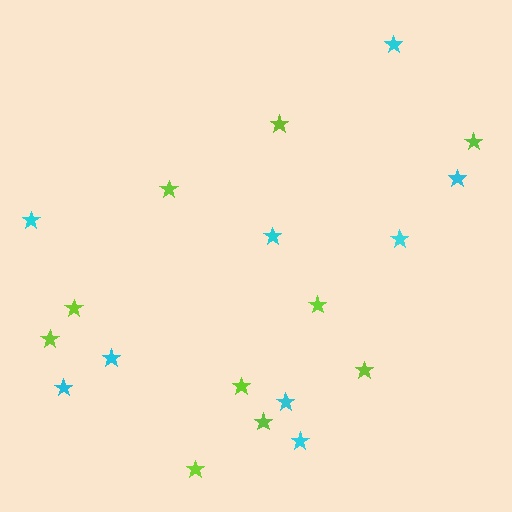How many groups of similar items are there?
There are 2 groups: one group of cyan stars (9) and one group of lime stars (10).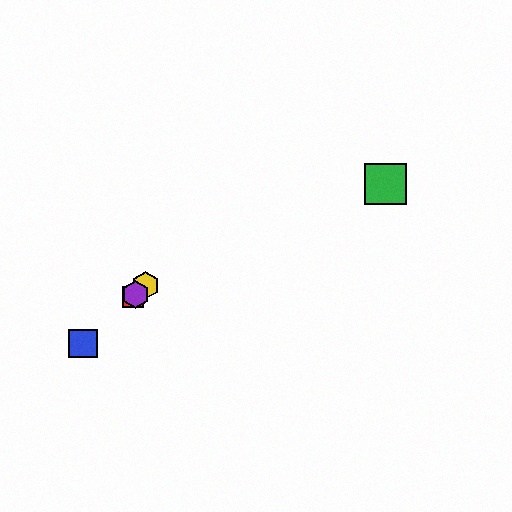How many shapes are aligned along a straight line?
4 shapes (the red square, the blue square, the yellow hexagon, the purple hexagon) are aligned along a straight line.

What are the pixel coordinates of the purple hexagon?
The purple hexagon is at (136, 295).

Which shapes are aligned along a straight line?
The red square, the blue square, the yellow hexagon, the purple hexagon are aligned along a straight line.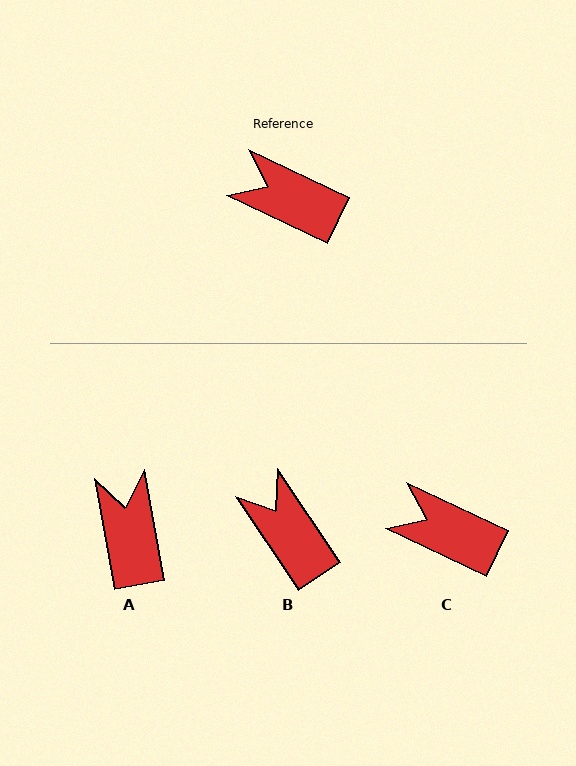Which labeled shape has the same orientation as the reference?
C.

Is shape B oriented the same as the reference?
No, it is off by about 31 degrees.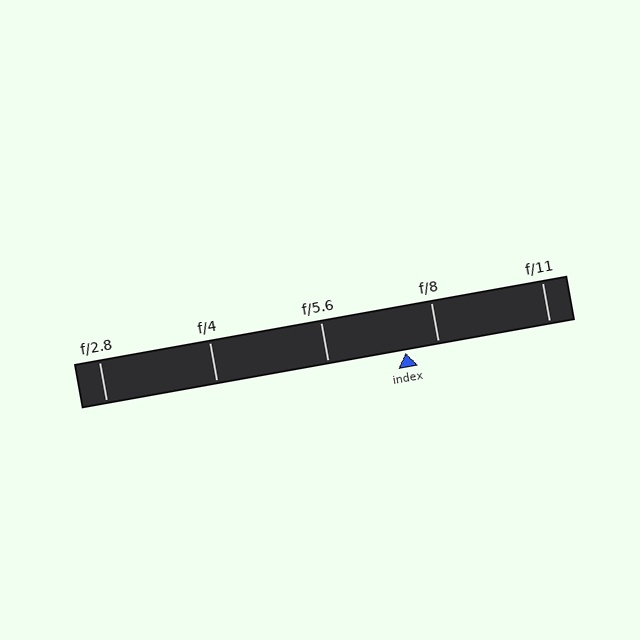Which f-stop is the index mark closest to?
The index mark is closest to f/8.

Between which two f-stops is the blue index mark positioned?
The index mark is between f/5.6 and f/8.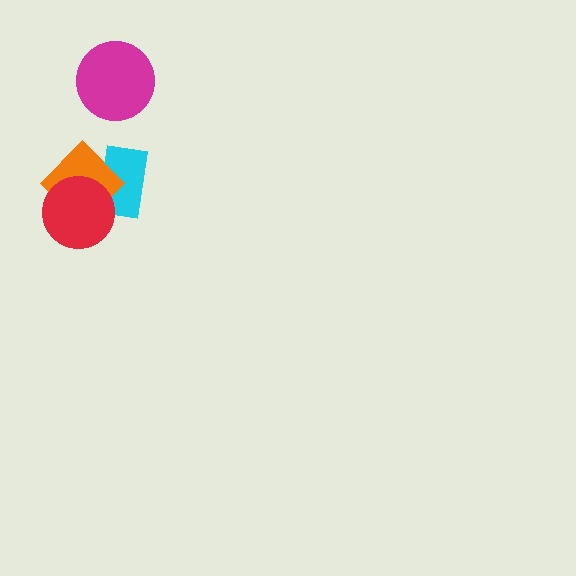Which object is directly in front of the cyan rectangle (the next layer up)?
The orange diamond is directly in front of the cyan rectangle.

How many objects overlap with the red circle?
2 objects overlap with the red circle.